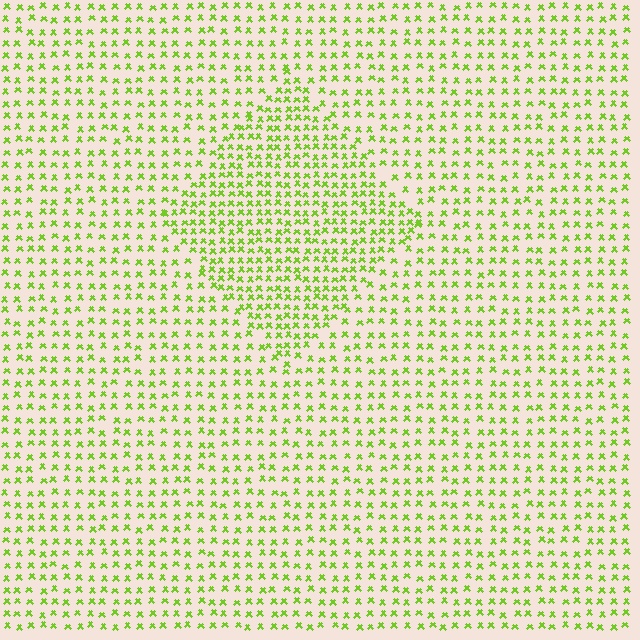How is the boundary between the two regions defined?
The boundary is defined by a change in element density (approximately 1.7x ratio). All elements are the same color, size, and shape.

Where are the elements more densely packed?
The elements are more densely packed inside the diamond boundary.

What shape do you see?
I see a diamond.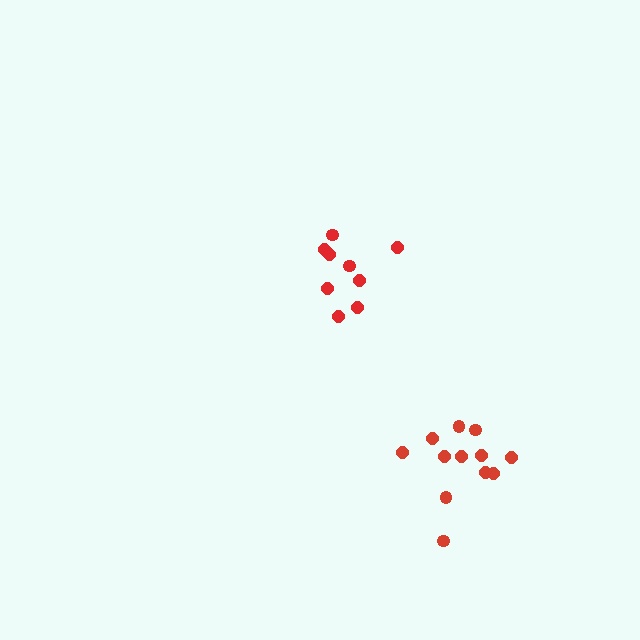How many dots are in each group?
Group 1: 12 dots, Group 2: 9 dots (21 total).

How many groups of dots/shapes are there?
There are 2 groups.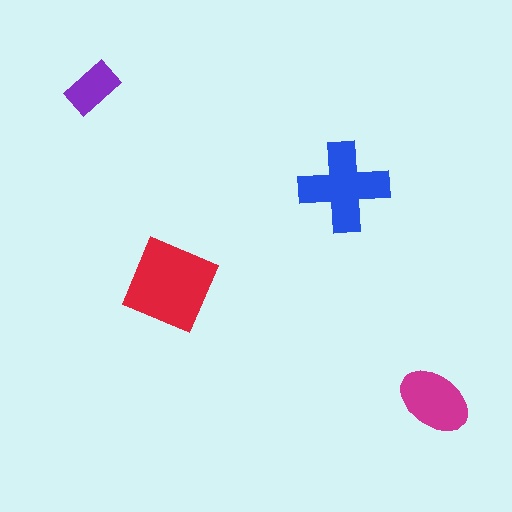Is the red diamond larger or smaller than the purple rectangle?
Larger.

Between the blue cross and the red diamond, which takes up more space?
The red diamond.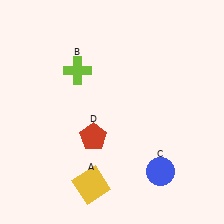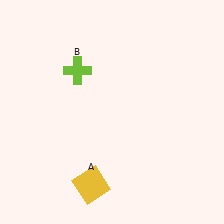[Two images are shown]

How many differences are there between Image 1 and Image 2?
There are 2 differences between the two images.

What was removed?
The red pentagon (D), the blue circle (C) were removed in Image 2.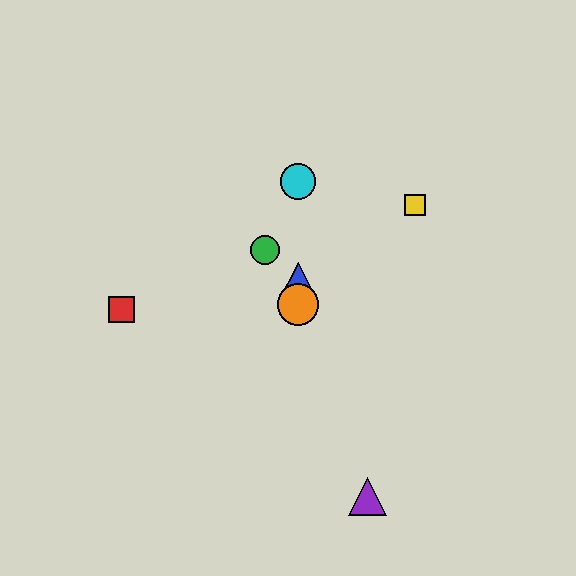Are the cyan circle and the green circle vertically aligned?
No, the cyan circle is at x≈298 and the green circle is at x≈265.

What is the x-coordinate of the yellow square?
The yellow square is at x≈415.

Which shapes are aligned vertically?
The blue triangle, the orange circle, the cyan circle are aligned vertically.